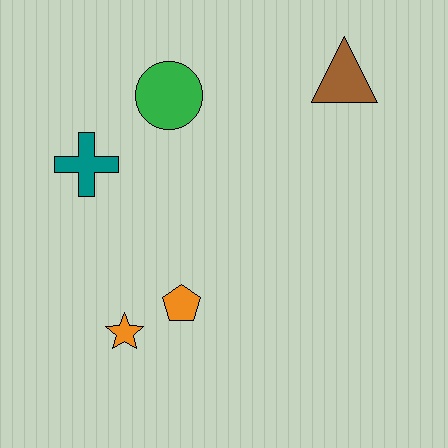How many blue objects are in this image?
There are no blue objects.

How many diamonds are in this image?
There are no diamonds.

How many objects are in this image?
There are 5 objects.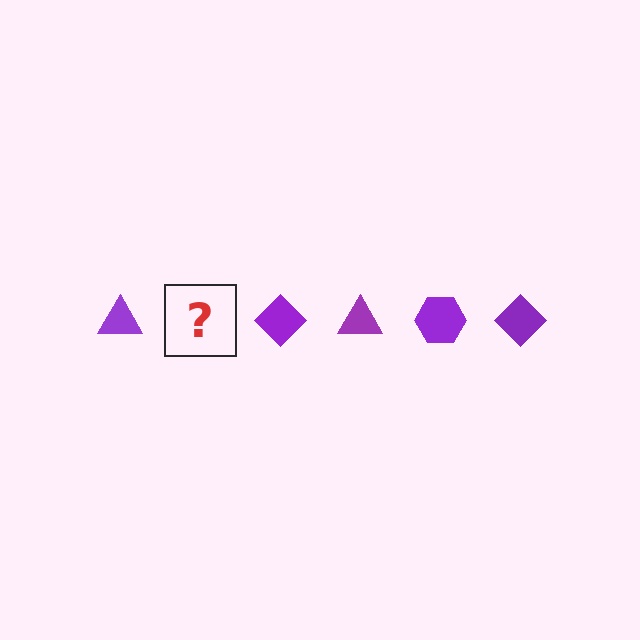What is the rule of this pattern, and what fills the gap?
The rule is that the pattern cycles through triangle, hexagon, diamond shapes in purple. The gap should be filled with a purple hexagon.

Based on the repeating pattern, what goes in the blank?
The blank should be a purple hexagon.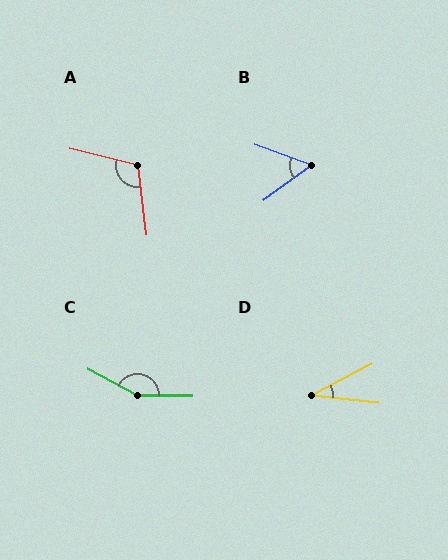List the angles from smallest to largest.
D (34°), B (56°), A (110°), C (152°).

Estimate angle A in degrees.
Approximately 110 degrees.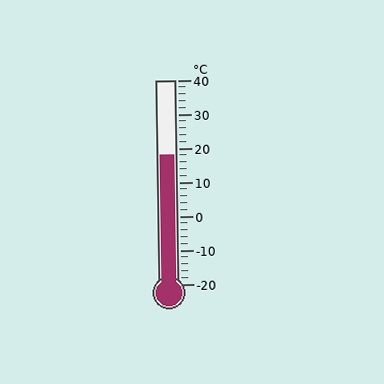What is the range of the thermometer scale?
The thermometer scale ranges from -20°C to 40°C.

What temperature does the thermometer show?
The thermometer shows approximately 18°C.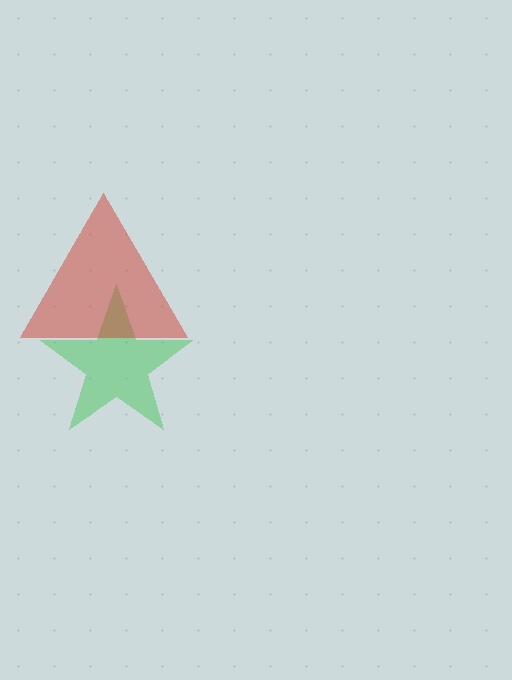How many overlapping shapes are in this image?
There are 2 overlapping shapes in the image.